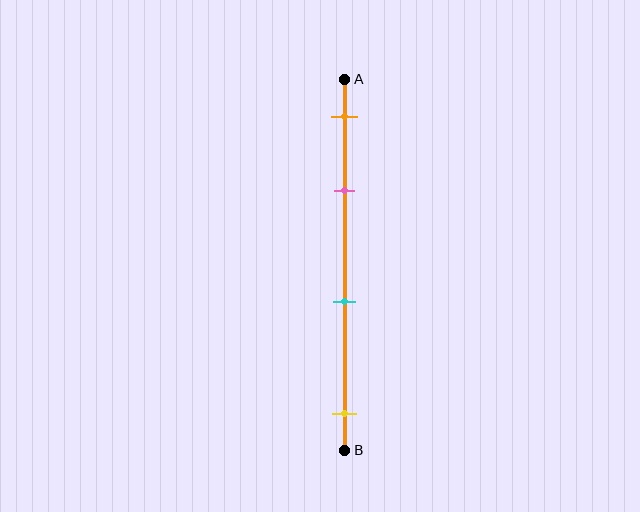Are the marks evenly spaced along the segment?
No, the marks are not evenly spaced.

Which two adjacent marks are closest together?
The orange and pink marks are the closest adjacent pair.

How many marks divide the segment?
There are 4 marks dividing the segment.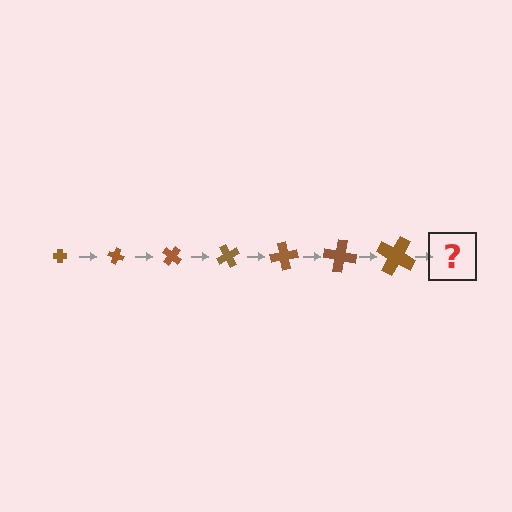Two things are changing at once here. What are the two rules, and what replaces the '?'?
The two rules are that the cross grows larger each step and it rotates 20 degrees each step. The '?' should be a cross, larger than the previous one and rotated 140 degrees from the start.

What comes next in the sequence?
The next element should be a cross, larger than the previous one and rotated 140 degrees from the start.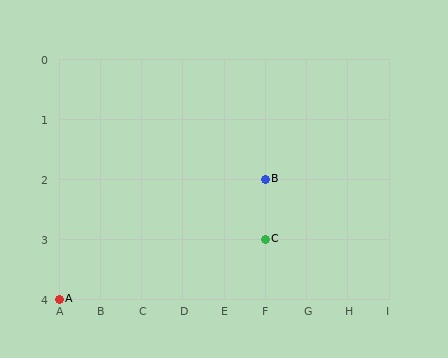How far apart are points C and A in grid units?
Points C and A are 5 columns and 1 row apart (about 5.1 grid units diagonally).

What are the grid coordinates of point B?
Point B is at grid coordinates (F, 2).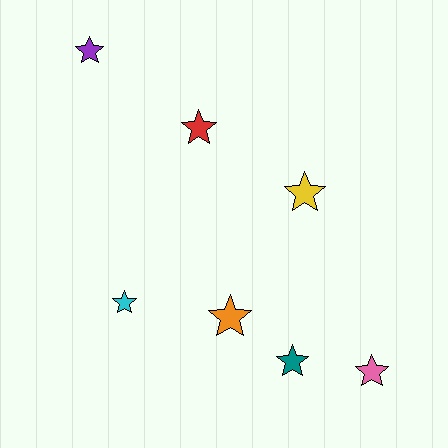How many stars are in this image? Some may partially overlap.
There are 7 stars.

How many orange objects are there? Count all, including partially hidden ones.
There is 1 orange object.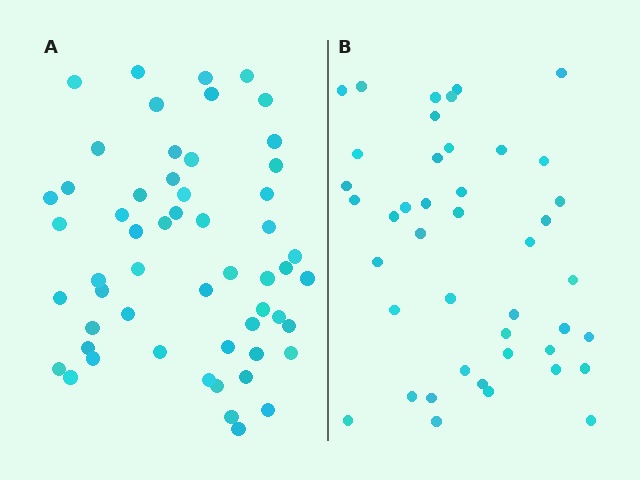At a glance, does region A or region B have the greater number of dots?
Region A (the left region) has more dots.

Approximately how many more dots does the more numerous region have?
Region A has roughly 12 or so more dots than region B.